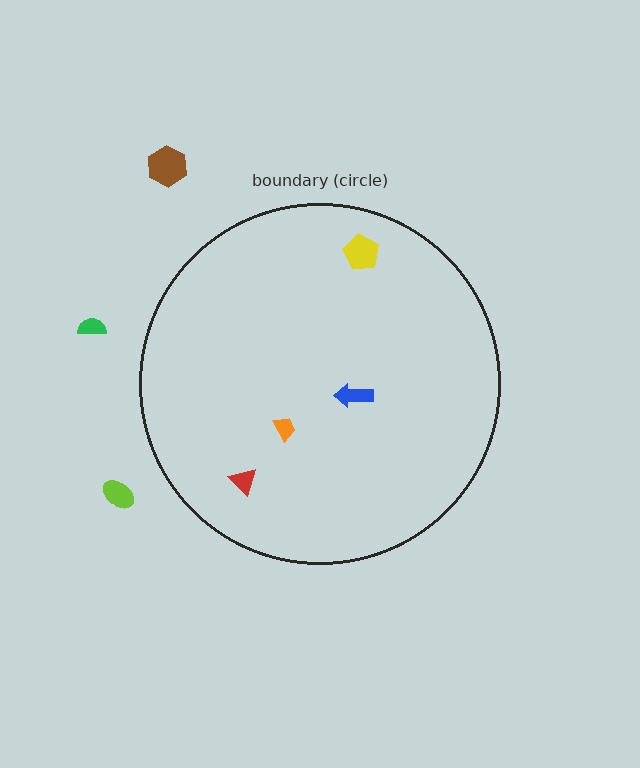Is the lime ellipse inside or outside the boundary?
Outside.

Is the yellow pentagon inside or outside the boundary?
Inside.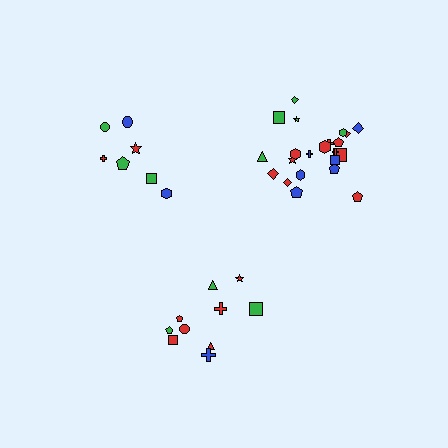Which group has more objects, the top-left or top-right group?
The top-right group.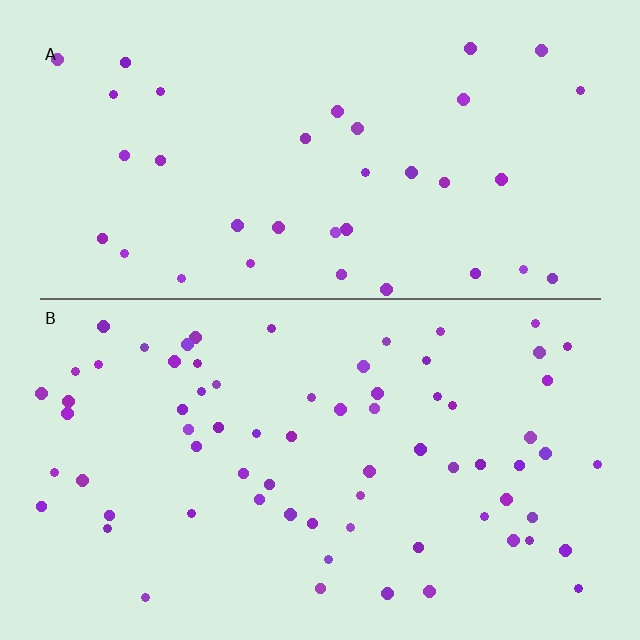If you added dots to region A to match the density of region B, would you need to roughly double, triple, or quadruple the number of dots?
Approximately double.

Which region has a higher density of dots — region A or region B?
B (the bottom).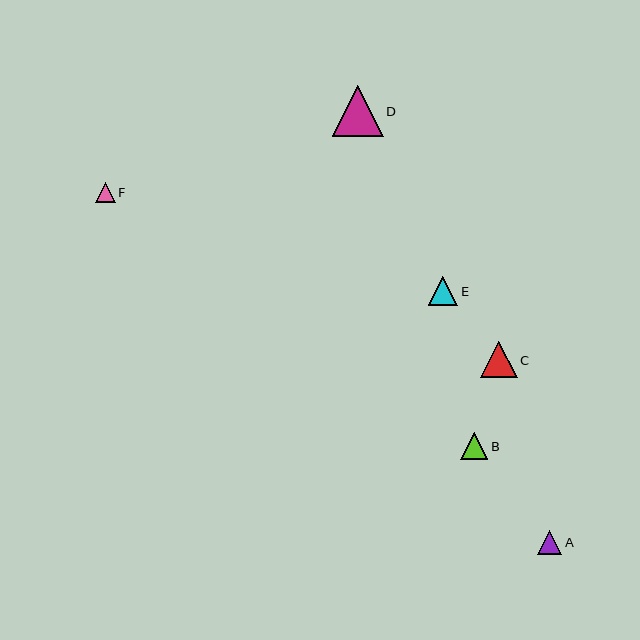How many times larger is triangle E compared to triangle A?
Triangle E is approximately 1.2 times the size of triangle A.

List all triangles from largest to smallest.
From largest to smallest: D, C, E, B, A, F.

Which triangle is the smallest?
Triangle F is the smallest with a size of approximately 20 pixels.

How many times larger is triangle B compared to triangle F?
Triangle B is approximately 1.4 times the size of triangle F.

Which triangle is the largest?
Triangle D is the largest with a size of approximately 51 pixels.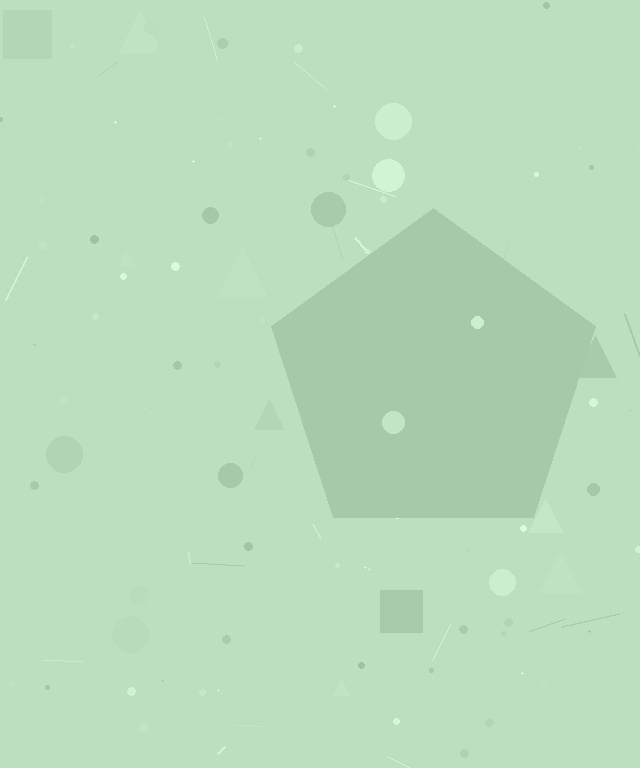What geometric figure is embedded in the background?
A pentagon is embedded in the background.